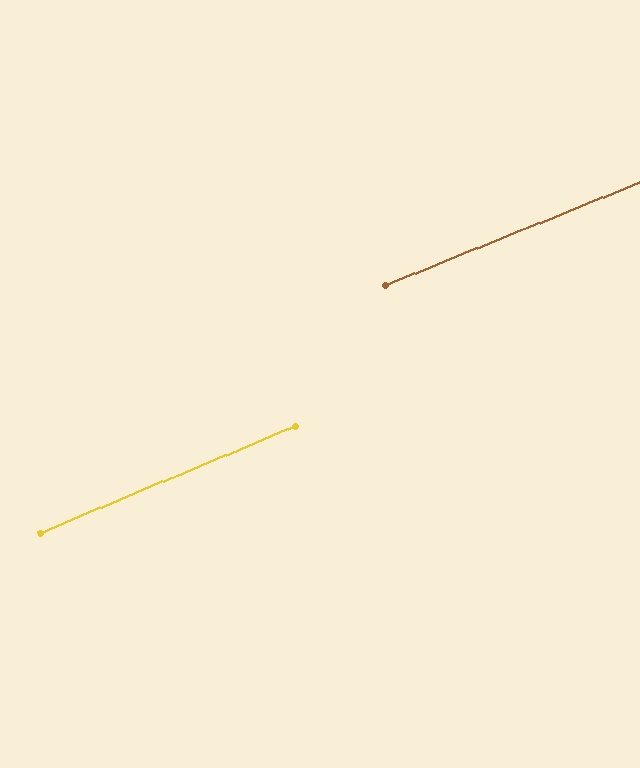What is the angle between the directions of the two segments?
Approximately 0 degrees.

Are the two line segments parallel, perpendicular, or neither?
Parallel — their directions differ by only 0.5°.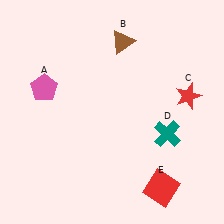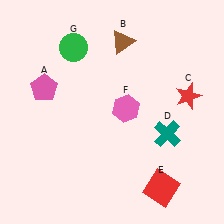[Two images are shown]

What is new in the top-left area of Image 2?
A green circle (G) was added in the top-left area of Image 2.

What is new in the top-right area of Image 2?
A pink hexagon (F) was added in the top-right area of Image 2.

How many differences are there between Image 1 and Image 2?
There are 2 differences between the two images.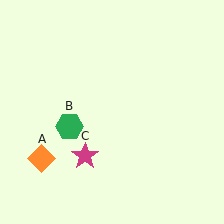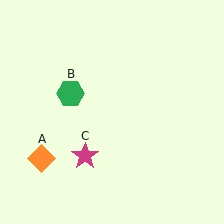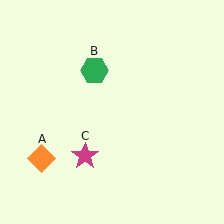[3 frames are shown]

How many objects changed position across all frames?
1 object changed position: green hexagon (object B).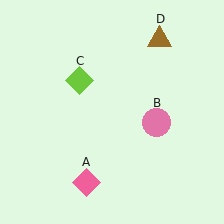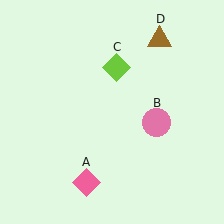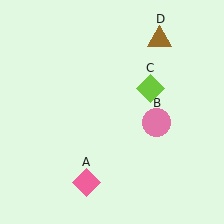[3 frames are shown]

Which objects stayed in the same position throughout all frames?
Pink diamond (object A) and pink circle (object B) and brown triangle (object D) remained stationary.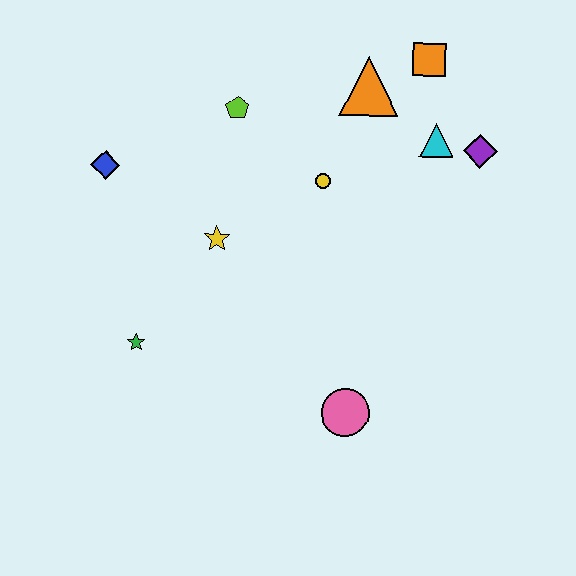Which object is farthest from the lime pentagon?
The pink circle is farthest from the lime pentagon.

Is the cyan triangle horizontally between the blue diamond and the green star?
No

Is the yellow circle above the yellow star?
Yes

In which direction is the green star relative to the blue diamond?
The green star is below the blue diamond.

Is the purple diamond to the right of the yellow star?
Yes